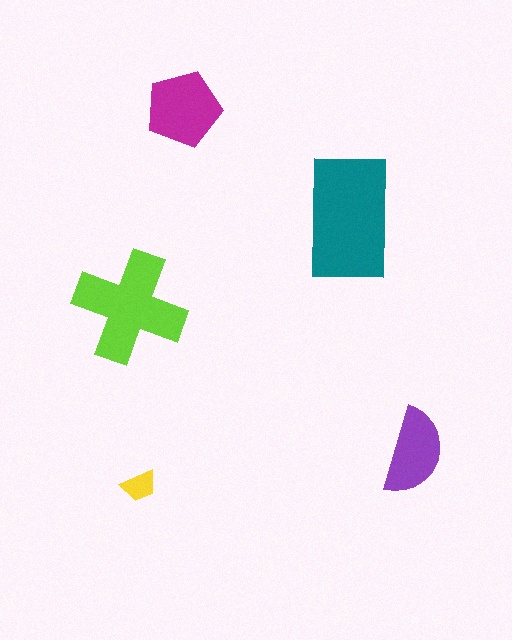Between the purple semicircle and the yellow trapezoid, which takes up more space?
The purple semicircle.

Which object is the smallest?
The yellow trapezoid.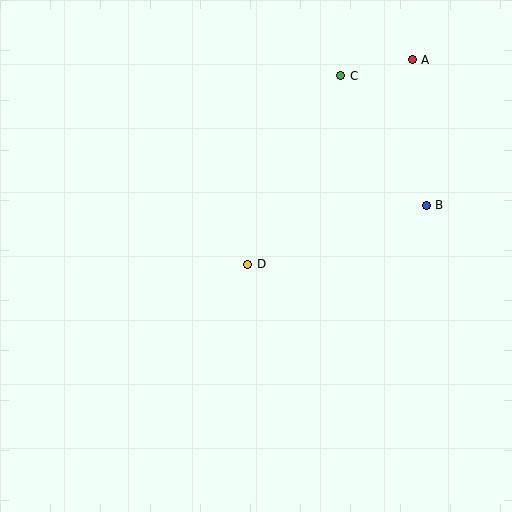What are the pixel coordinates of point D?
Point D is at (248, 264).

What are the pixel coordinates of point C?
Point C is at (341, 76).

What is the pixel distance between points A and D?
The distance between A and D is 263 pixels.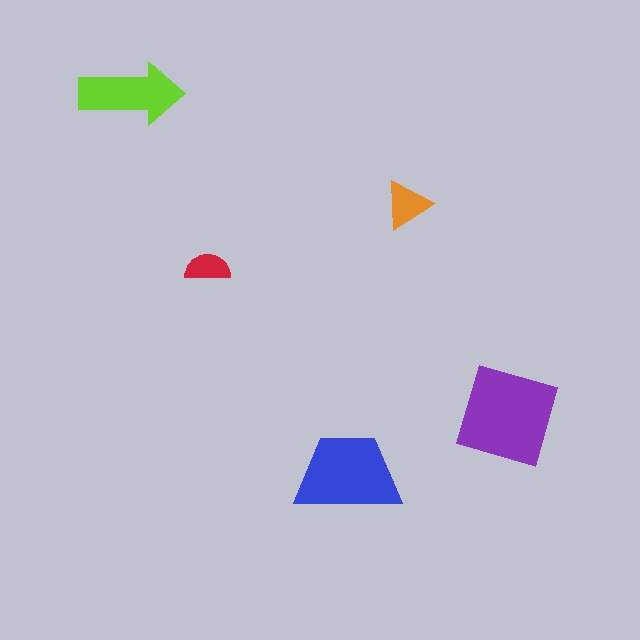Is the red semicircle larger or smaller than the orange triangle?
Smaller.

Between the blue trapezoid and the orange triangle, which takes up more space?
The blue trapezoid.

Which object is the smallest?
The red semicircle.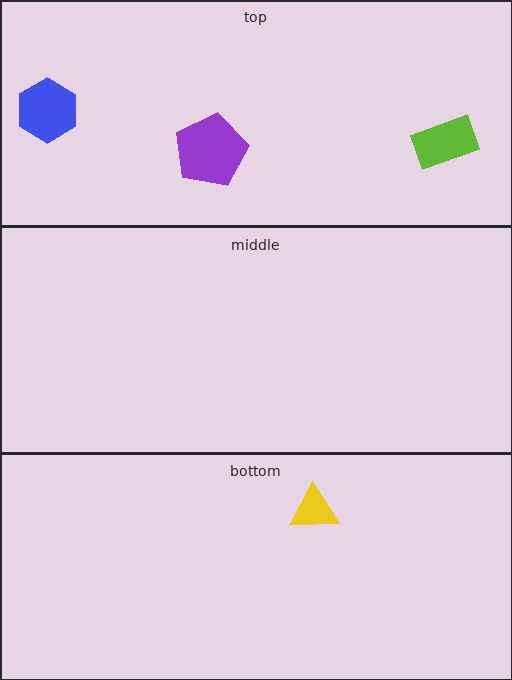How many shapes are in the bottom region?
1.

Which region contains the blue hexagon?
The top region.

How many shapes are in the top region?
3.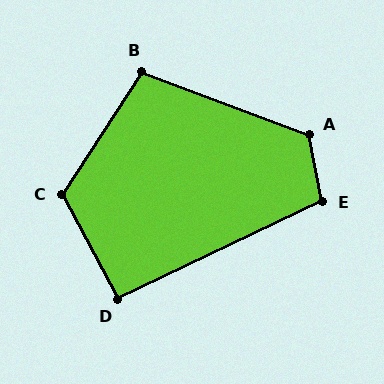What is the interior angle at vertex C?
Approximately 119 degrees (obtuse).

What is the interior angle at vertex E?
Approximately 105 degrees (obtuse).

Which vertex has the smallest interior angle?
D, at approximately 93 degrees.